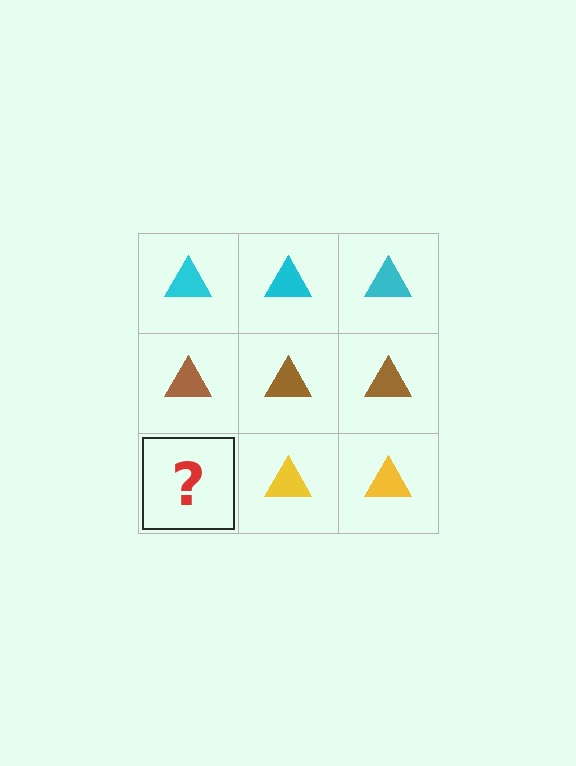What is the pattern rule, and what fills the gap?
The rule is that each row has a consistent color. The gap should be filled with a yellow triangle.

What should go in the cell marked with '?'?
The missing cell should contain a yellow triangle.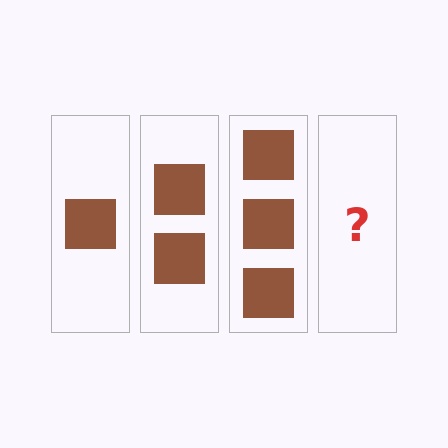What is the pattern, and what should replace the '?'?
The pattern is that each step adds one more square. The '?' should be 4 squares.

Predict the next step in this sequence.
The next step is 4 squares.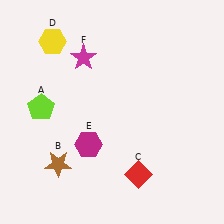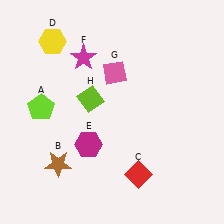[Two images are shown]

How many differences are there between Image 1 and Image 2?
There are 2 differences between the two images.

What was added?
A pink diamond (G), a lime diamond (H) were added in Image 2.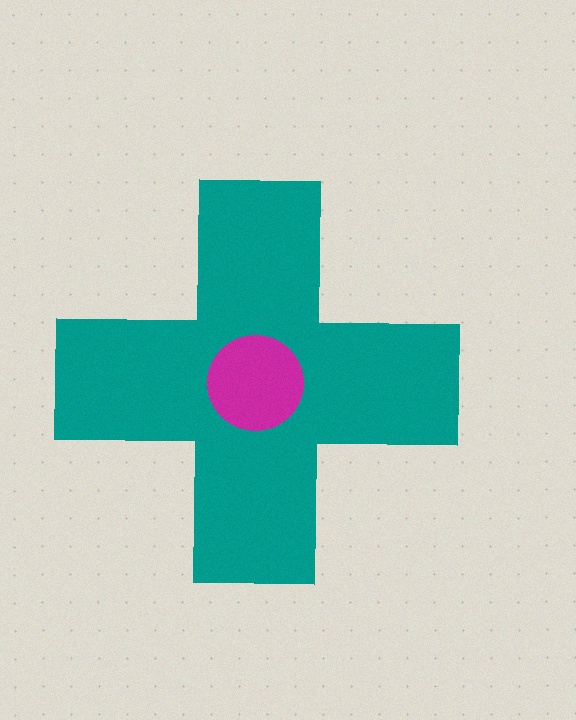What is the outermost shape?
The teal cross.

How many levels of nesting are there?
2.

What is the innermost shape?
The magenta circle.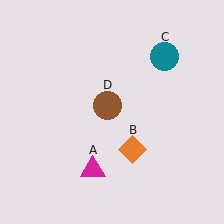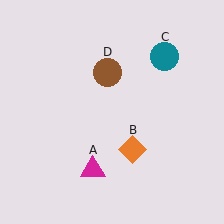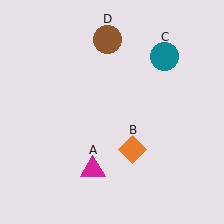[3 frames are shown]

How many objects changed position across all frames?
1 object changed position: brown circle (object D).